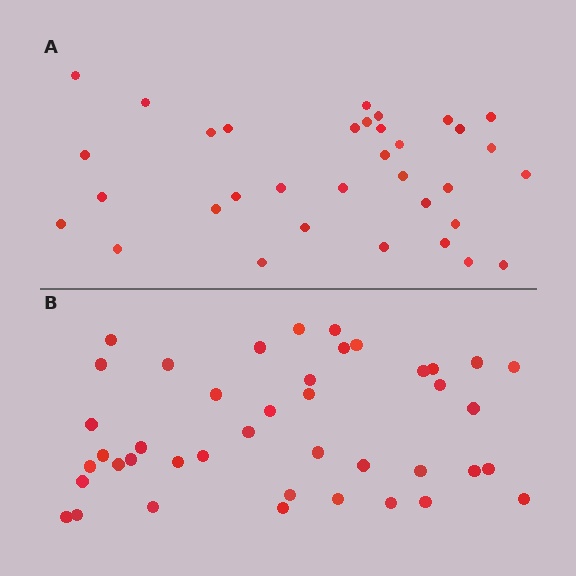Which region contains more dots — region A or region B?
Region B (the bottom region) has more dots.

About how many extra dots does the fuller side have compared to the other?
Region B has roughly 8 or so more dots than region A.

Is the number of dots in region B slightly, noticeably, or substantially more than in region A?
Region B has only slightly more — the two regions are fairly close. The ratio is roughly 1.2 to 1.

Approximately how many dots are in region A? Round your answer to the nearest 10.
About 30 dots. (The exact count is 34, which rounds to 30.)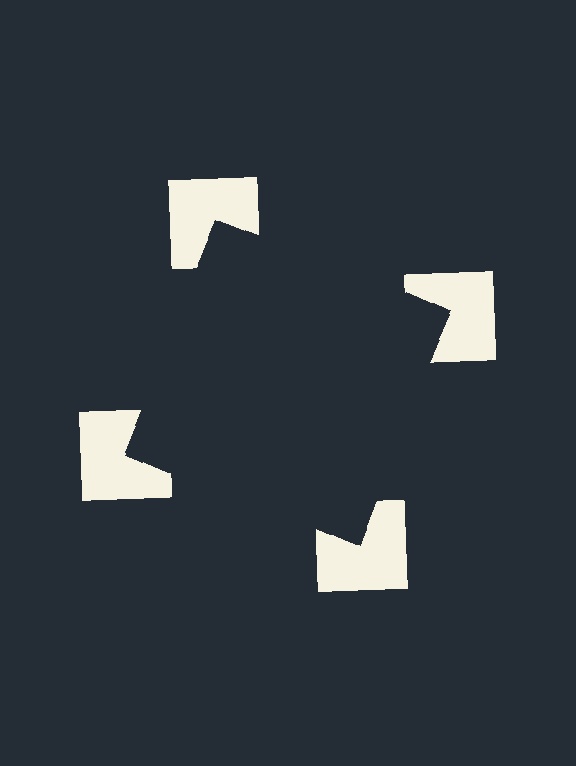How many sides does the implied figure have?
4 sides.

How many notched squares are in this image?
There are 4 — one at each vertex of the illusory square.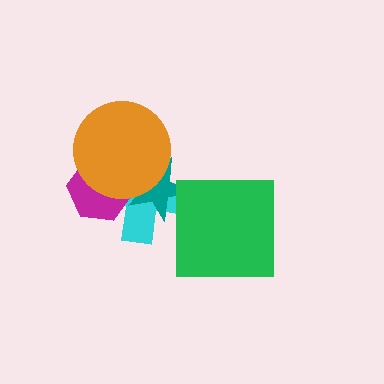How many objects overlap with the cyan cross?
3 objects overlap with the cyan cross.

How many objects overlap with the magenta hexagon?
3 objects overlap with the magenta hexagon.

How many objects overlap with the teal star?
3 objects overlap with the teal star.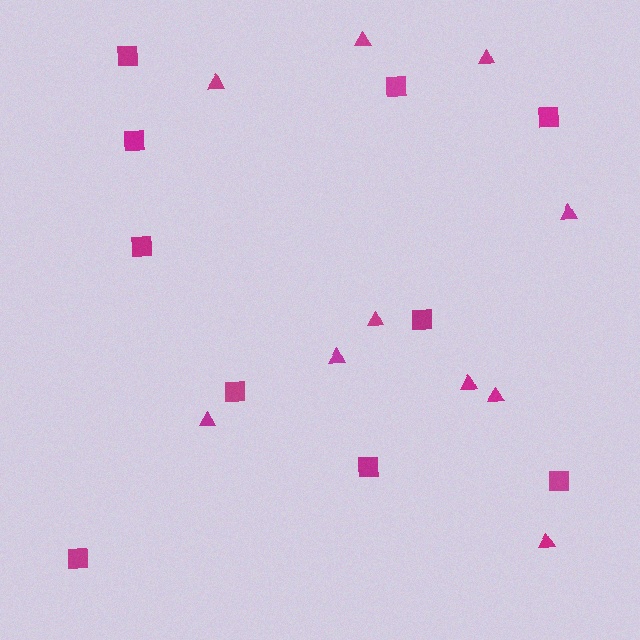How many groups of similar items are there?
There are 2 groups: one group of triangles (10) and one group of squares (10).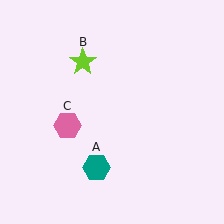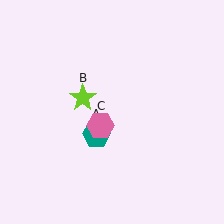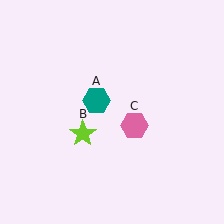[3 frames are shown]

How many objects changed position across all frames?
3 objects changed position: teal hexagon (object A), lime star (object B), pink hexagon (object C).